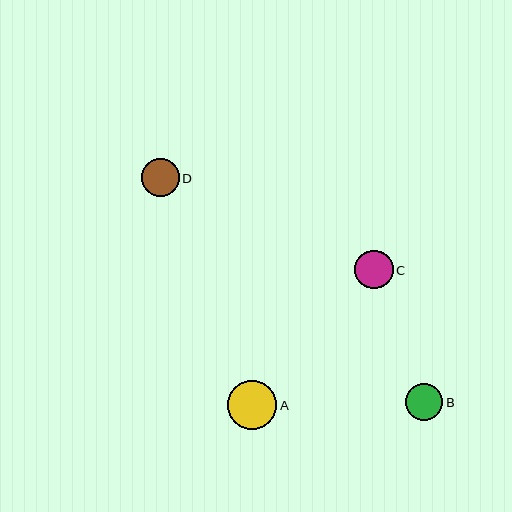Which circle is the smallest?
Circle B is the smallest with a size of approximately 37 pixels.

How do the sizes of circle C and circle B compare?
Circle C and circle B are approximately the same size.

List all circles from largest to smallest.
From largest to smallest: A, C, D, B.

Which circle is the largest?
Circle A is the largest with a size of approximately 49 pixels.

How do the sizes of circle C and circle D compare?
Circle C and circle D are approximately the same size.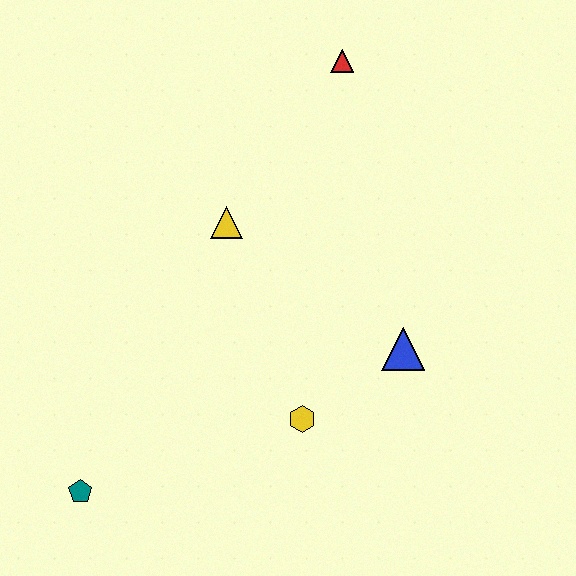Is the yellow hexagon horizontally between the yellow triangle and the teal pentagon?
No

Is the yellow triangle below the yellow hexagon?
No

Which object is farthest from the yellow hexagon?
The red triangle is farthest from the yellow hexagon.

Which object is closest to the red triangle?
The yellow triangle is closest to the red triangle.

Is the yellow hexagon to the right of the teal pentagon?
Yes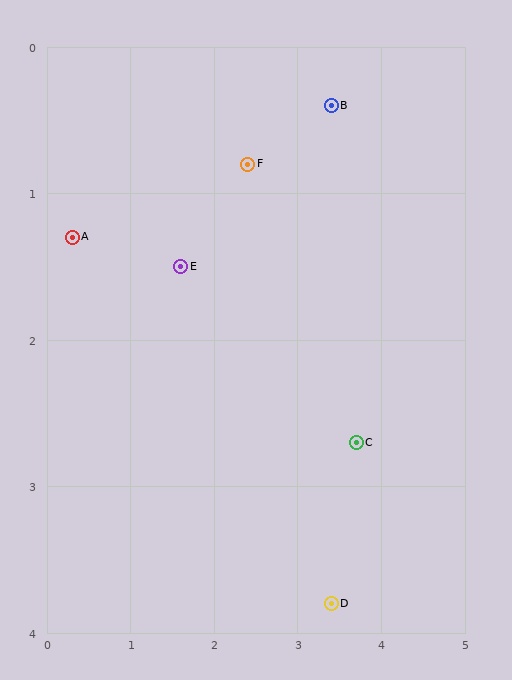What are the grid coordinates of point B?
Point B is at approximately (3.4, 0.4).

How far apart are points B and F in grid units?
Points B and F are about 1.1 grid units apart.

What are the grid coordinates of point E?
Point E is at approximately (1.6, 1.5).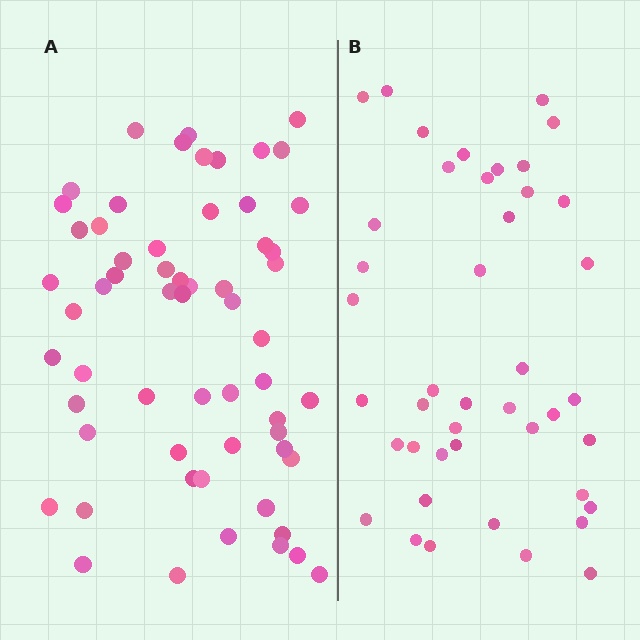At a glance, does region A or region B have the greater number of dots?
Region A (the left region) has more dots.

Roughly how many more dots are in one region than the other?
Region A has approximately 15 more dots than region B.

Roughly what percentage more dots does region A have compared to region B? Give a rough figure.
About 40% more.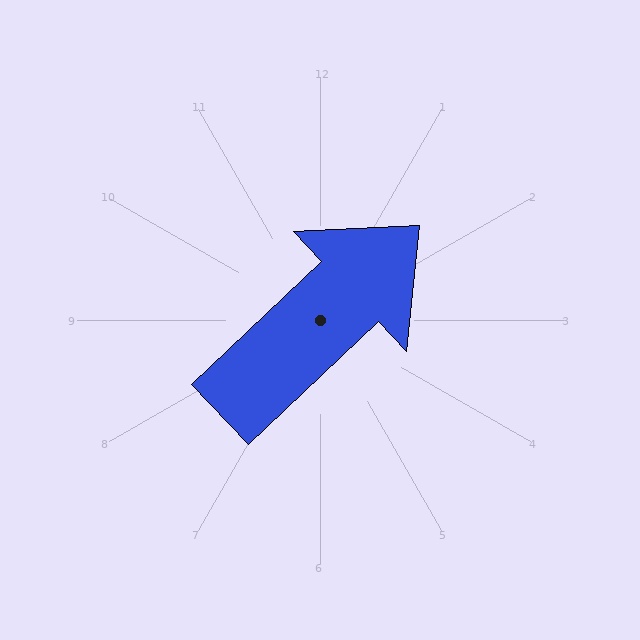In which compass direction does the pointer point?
Northeast.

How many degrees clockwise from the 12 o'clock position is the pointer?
Approximately 47 degrees.